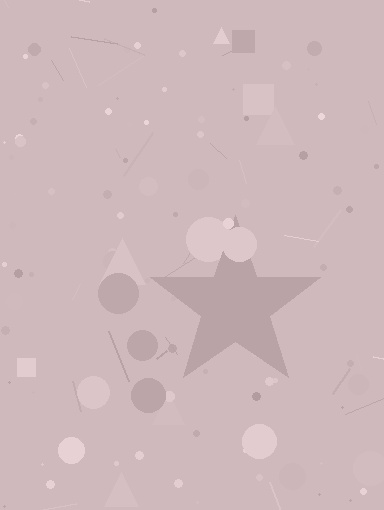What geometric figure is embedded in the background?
A star is embedded in the background.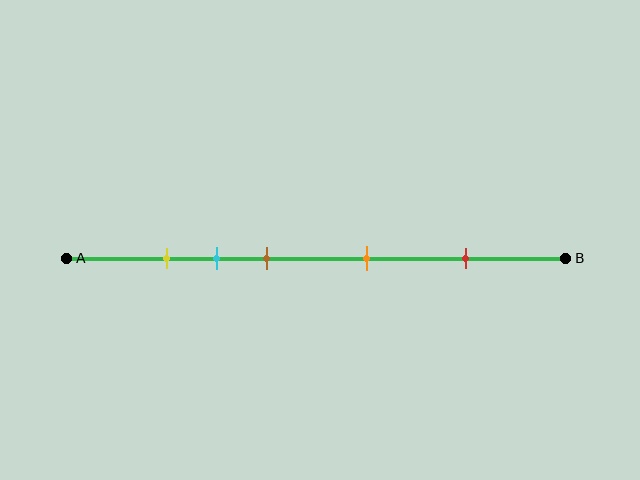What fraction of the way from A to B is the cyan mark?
The cyan mark is approximately 30% (0.3) of the way from A to B.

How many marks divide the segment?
There are 5 marks dividing the segment.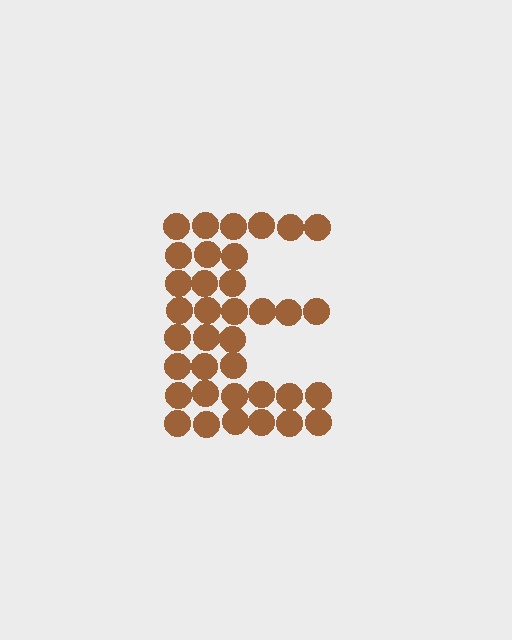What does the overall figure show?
The overall figure shows the letter E.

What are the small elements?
The small elements are circles.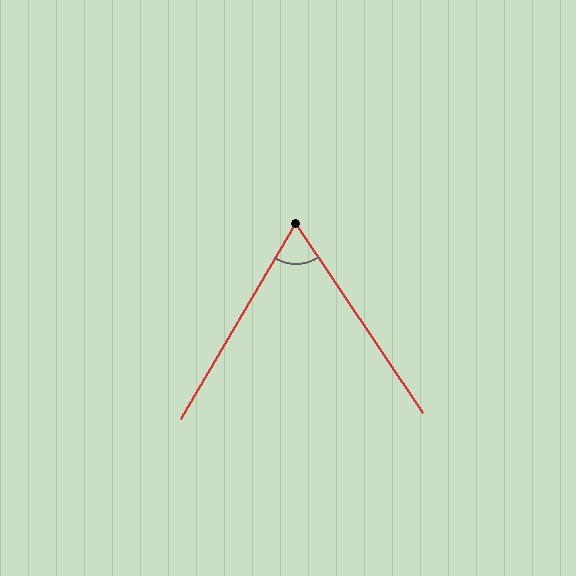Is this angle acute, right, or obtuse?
It is acute.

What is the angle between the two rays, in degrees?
Approximately 64 degrees.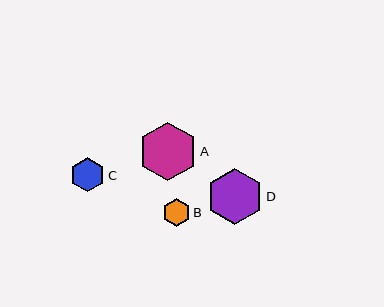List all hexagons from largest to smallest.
From largest to smallest: A, D, C, B.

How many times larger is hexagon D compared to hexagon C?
Hexagon D is approximately 1.6 times the size of hexagon C.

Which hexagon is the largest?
Hexagon A is the largest with a size of approximately 59 pixels.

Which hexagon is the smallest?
Hexagon B is the smallest with a size of approximately 28 pixels.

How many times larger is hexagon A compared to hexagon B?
Hexagon A is approximately 2.1 times the size of hexagon B.